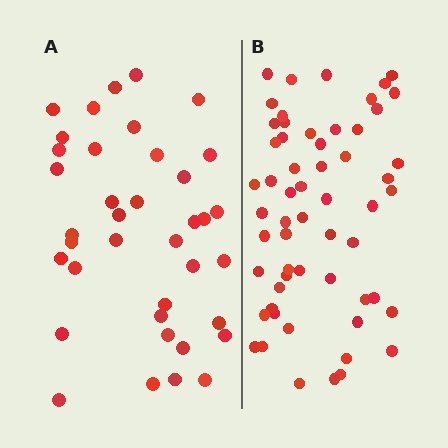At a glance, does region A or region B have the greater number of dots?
Region B (the right region) has more dots.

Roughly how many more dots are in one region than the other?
Region B has approximately 20 more dots than region A.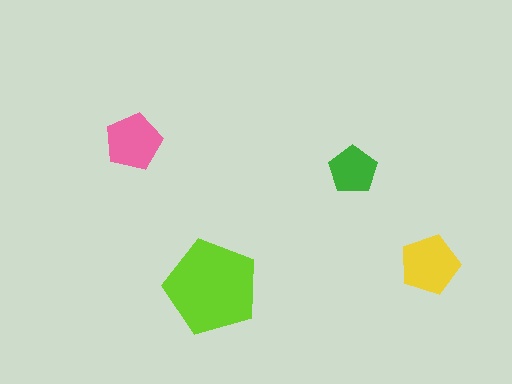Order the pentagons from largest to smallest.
the lime one, the yellow one, the pink one, the green one.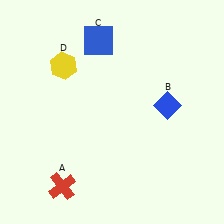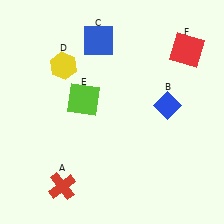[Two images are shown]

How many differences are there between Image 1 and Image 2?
There are 2 differences between the two images.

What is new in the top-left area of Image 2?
A lime square (E) was added in the top-left area of Image 2.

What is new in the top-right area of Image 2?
A red square (F) was added in the top-right area of Image 2.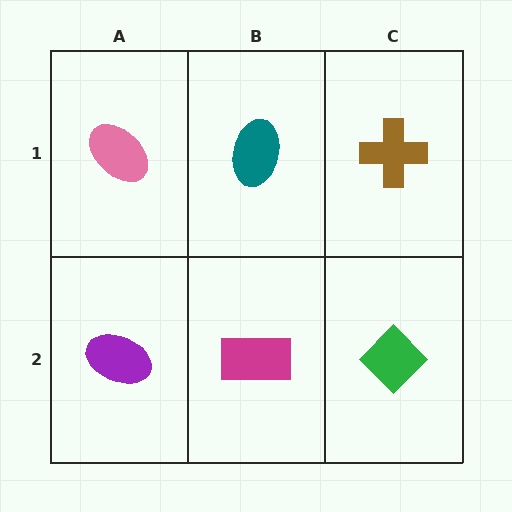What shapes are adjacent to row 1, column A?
A purple ellipse (row 2, column A), a teal ellipse (row 1, column B).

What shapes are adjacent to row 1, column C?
A green diamond (row 2, column C), a teal ellipse (row 1, column B).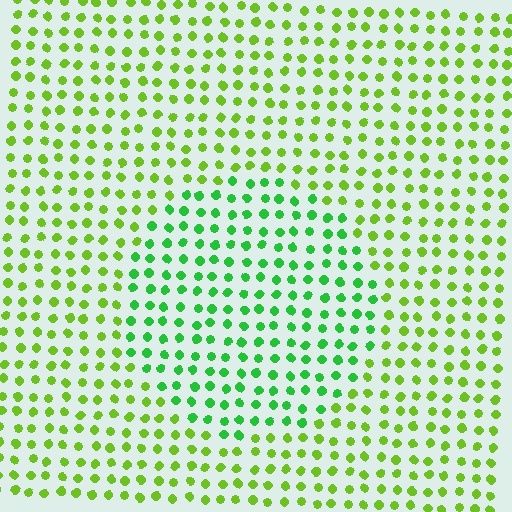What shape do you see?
I see a circle.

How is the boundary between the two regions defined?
The boundary is defined purely by a slight shift in hue (about 36 degrees). Spacing, size, and orientation are identical on both sides.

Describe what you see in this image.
The image is filled with small lime elements in a uniform arrangement. A circle-shaped region is visible where the elements are tinted to a slightly different hue, forming a subtle color boundary.